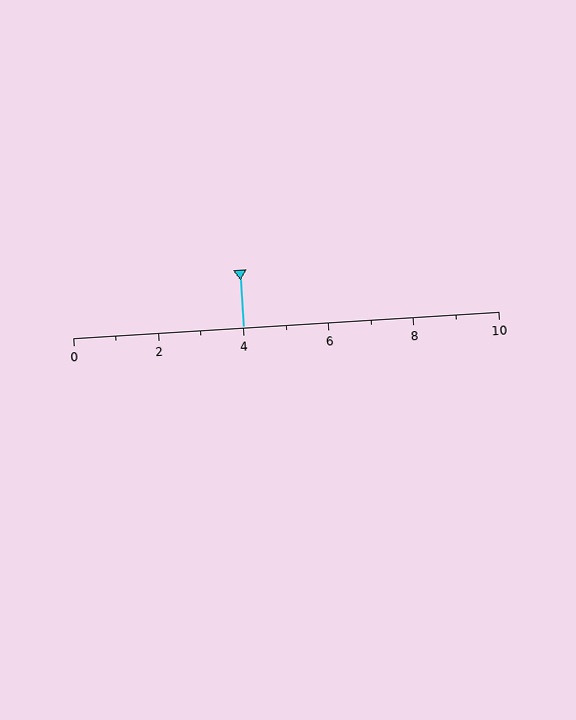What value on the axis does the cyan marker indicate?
The marker indicates approximately 4.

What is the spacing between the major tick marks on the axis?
The major ticks are spaced 2 apart.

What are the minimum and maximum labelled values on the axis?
The axis runs from 0 to 10.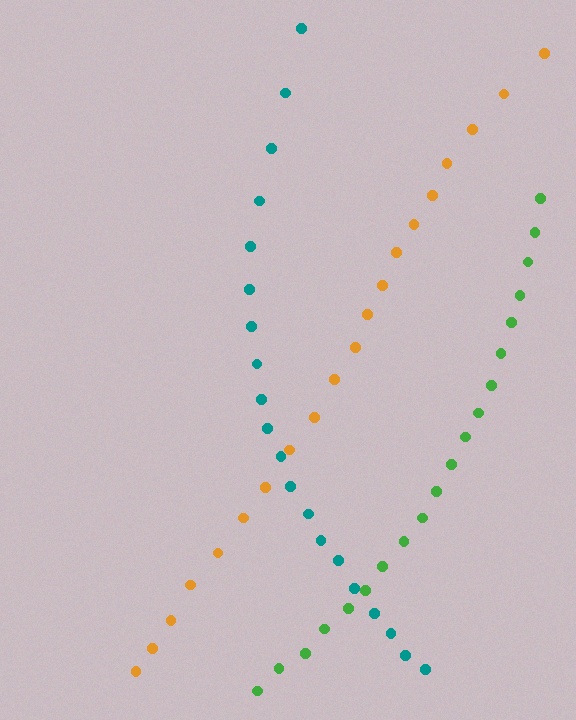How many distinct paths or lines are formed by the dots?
There are 3 distinct paths.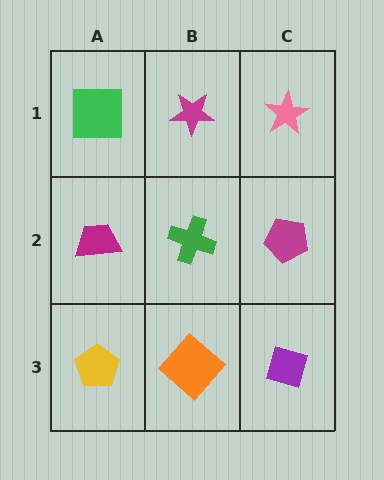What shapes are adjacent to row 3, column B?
A green cross (row 2, column B), a yellow pentagon (row 3, column A), a purple diamond (row 3, column C).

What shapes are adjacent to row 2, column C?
A pink star (row 1, column C), a purple diamond (row 3, column C), a green cross (row 2, column B).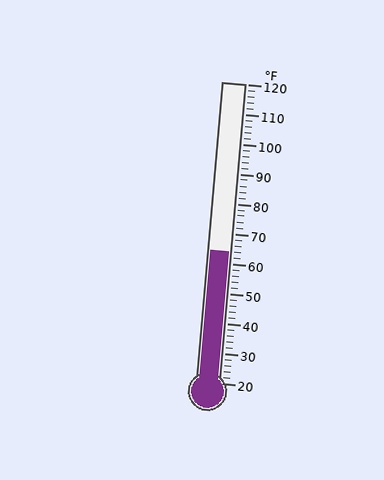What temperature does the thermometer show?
The thermometer shows approximately 64°F.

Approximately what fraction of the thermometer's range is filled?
The thermometer is filled to approximately 45% of its range.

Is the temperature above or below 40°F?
The temperature is above 40°F.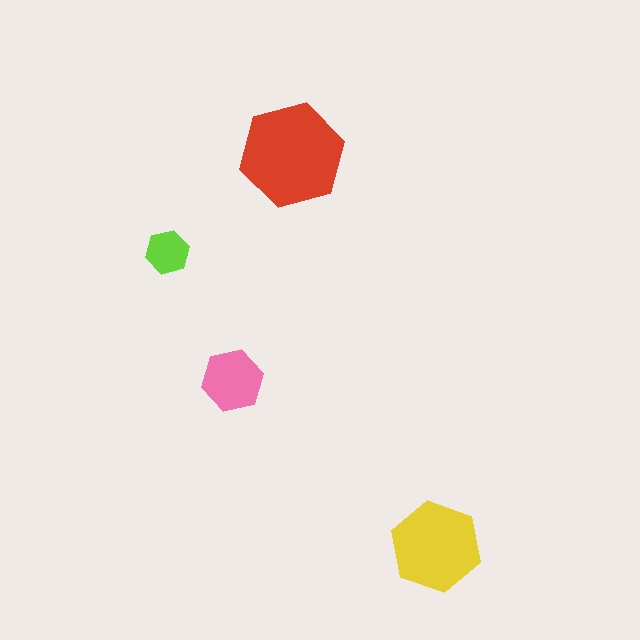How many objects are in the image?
There are 4 objects in the image.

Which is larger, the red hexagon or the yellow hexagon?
The red one.